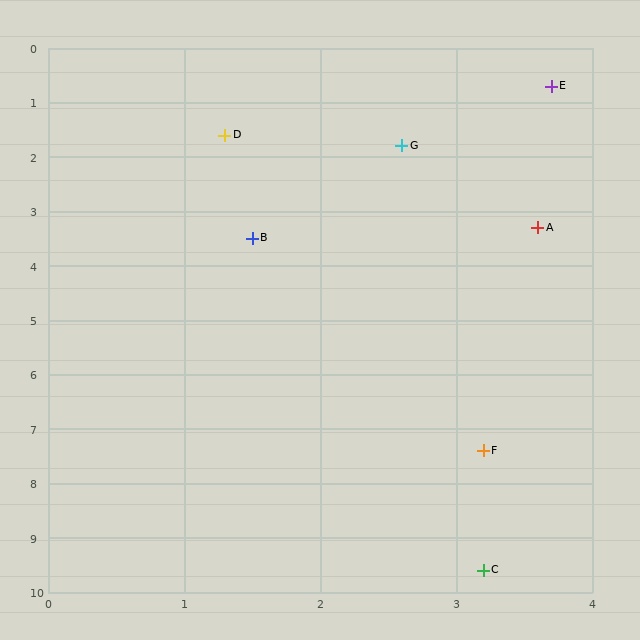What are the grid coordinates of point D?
Point D is at approximately (1.3, 1.6).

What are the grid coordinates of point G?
Point G is at approximately (2.6, 1.8).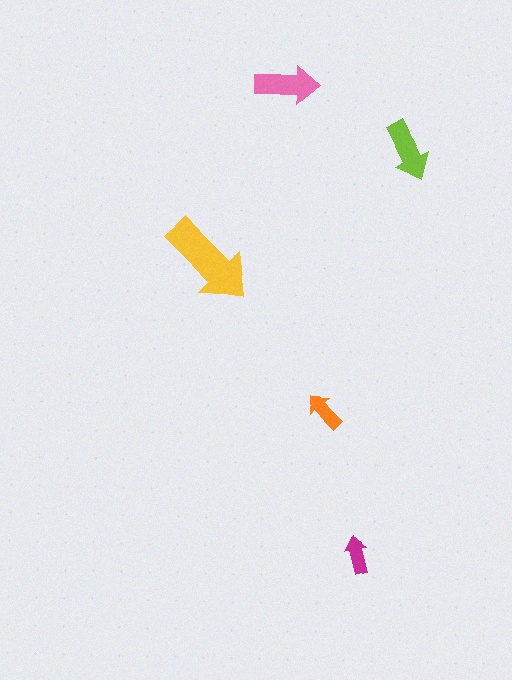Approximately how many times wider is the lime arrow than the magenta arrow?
About 1.5 times wider.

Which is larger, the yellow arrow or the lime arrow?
The yellow one.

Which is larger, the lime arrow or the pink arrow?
The pink one.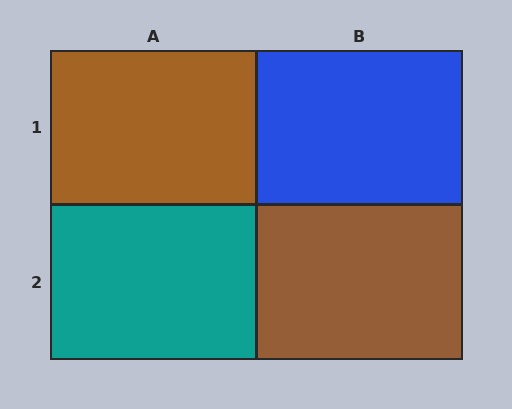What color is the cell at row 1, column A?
Brown.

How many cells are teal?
1 cell is teal.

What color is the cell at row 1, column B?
Blue.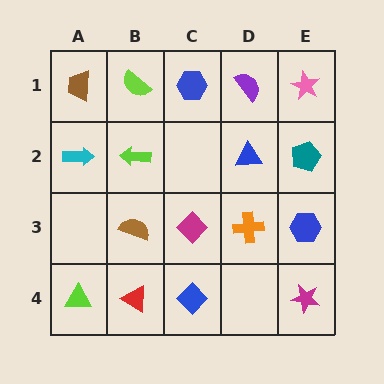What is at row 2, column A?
A cyan arrow.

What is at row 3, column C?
A magenta diamond.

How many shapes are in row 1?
5 shapes.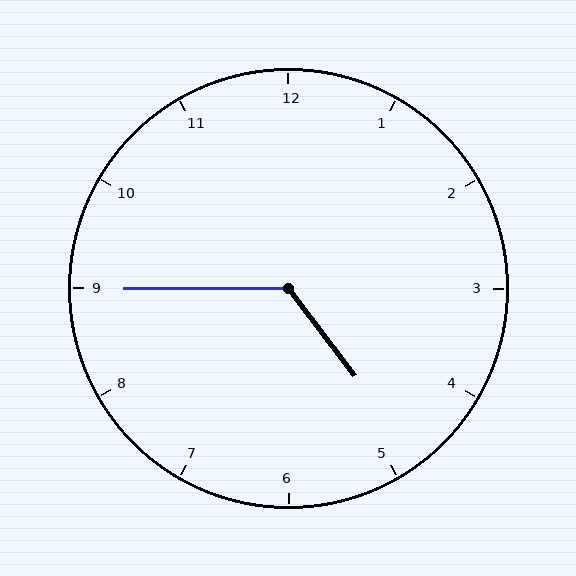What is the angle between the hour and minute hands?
Approximately 128 degrees.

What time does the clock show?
4:45.